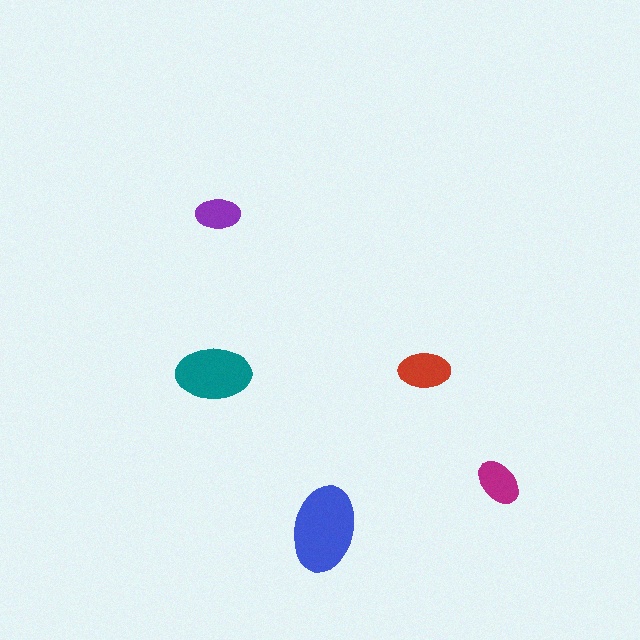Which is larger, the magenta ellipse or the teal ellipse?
The teal one.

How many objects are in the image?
There are 5 objects in the image.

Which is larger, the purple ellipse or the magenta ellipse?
The magenta one.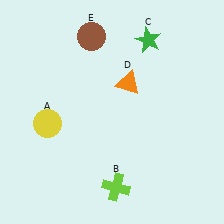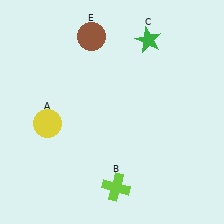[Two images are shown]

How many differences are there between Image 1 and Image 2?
There is 1 difference between the two images.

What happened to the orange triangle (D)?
The orange triangle (D) was removed in Image 2. It was in the top-right area of Image 1.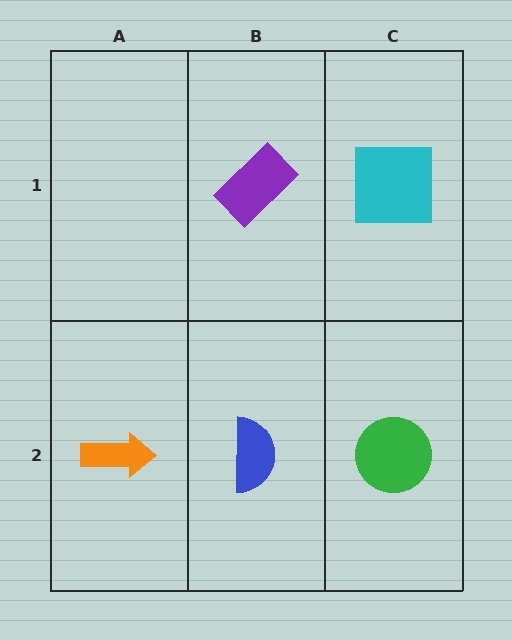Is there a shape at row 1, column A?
No, that cell is empty.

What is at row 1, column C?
A cyan square.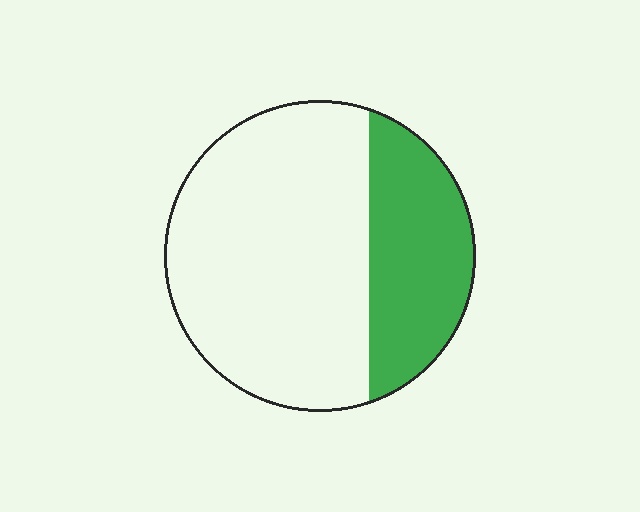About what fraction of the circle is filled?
About one third (1/3).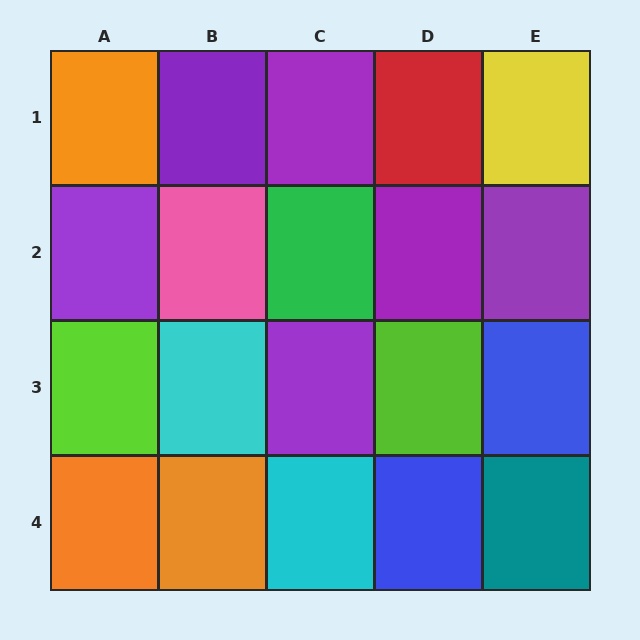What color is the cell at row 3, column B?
Cyan.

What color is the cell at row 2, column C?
Green.